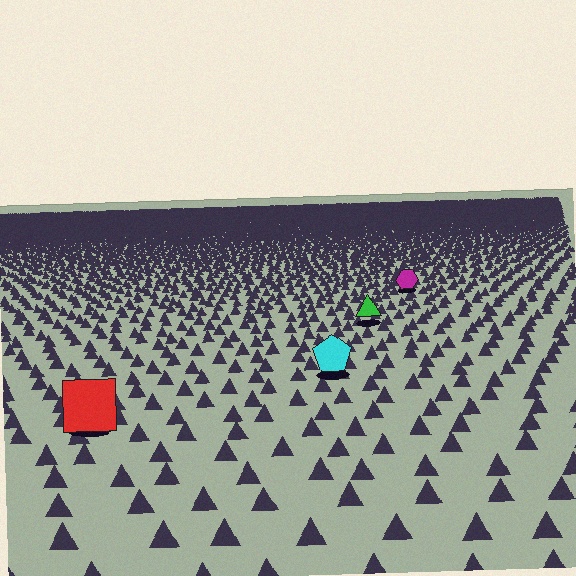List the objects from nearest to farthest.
From nearest to farthest: the red square, the cyan pentagon, the green triangle, the magenta hexagon.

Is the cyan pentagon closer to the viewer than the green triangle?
Yes. The cyan pentagon is closer — you can tell from the texture gradient: the ground texture is coarser near it.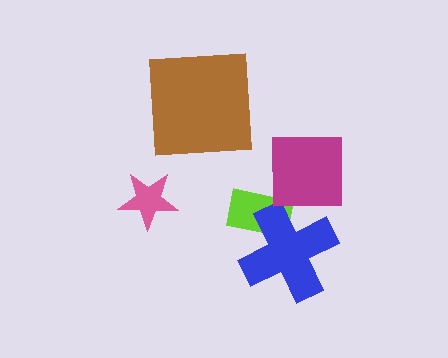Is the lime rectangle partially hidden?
Yes, it is partially covered by another shape.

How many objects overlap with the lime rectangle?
1 object overlaps with the lime rectangle.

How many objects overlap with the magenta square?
0 objects overlap with the magenta square.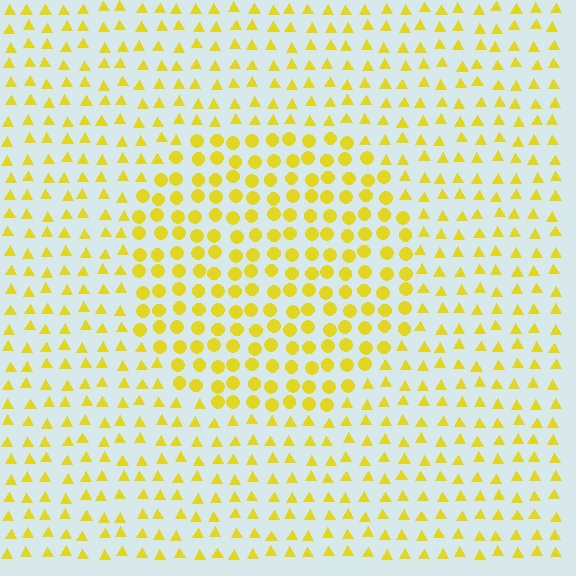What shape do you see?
I see a circle.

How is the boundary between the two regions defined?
The boundary is defined by a change in element shape: circles inside vs. triangles outside. All elements share the same color and spacing.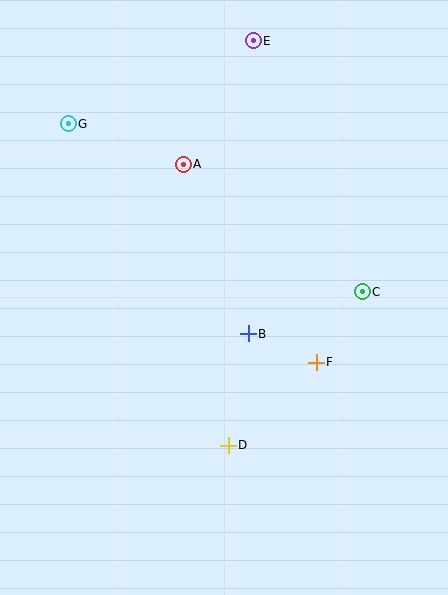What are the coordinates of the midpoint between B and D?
The midpoint between B and D is at (238, 389).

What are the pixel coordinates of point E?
Point E is at (253, 41).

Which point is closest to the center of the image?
Point B at (248, 334) is closest to the center.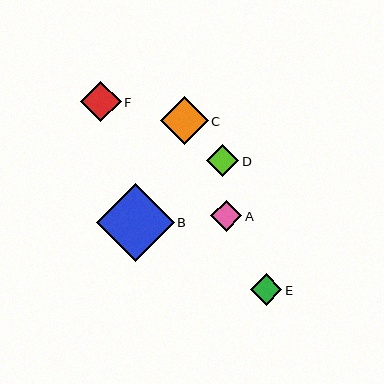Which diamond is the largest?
Diamond B is the largest with a size of approximately 78 pixels.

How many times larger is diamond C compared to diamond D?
Diamond C is approximately 1.5 times the size of diamond D.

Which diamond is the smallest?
Diamond A is the smallest with a size of approximately 31 pixels.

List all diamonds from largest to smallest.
From largest to smallest: B, C, F, D, E, A.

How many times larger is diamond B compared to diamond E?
Diamond B is approximately 2.4 times the size of diamond E.